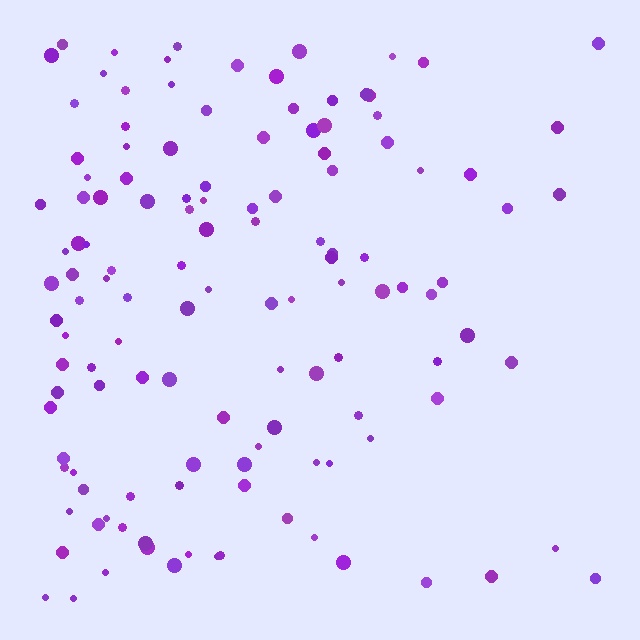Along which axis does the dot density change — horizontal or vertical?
Horizontal.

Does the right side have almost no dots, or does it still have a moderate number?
Still a moderate number, just noticeably fewer than the left.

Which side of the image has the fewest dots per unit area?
The right.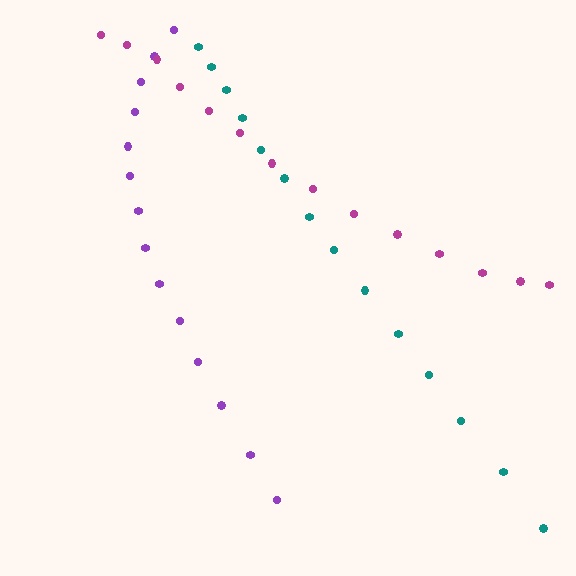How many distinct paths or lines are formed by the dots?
There are 3 distinct paths.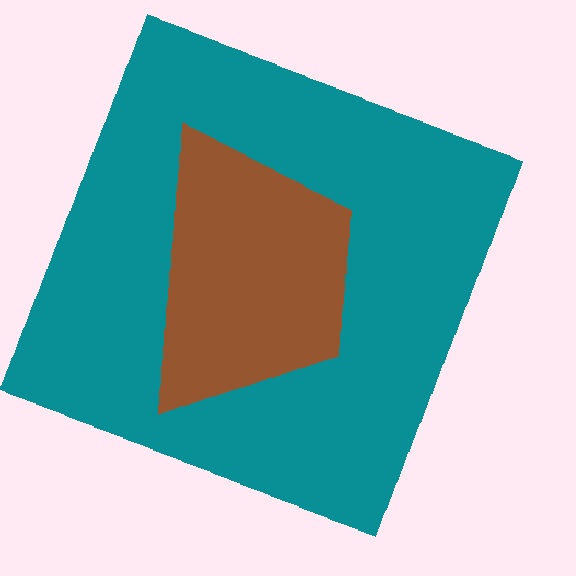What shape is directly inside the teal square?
The brown trapezoid.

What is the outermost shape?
The teal square.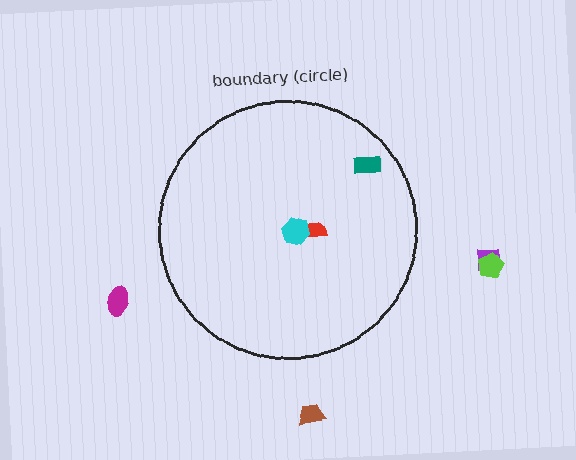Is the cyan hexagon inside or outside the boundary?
Inside.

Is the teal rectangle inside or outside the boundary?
Inside.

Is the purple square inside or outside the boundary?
Outside.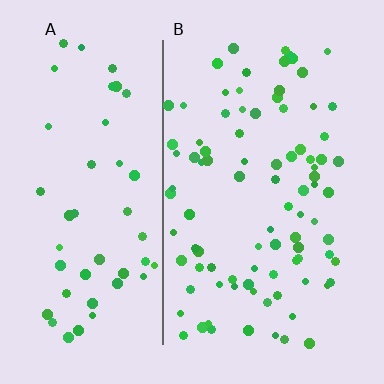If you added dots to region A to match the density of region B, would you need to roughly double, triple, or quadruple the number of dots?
Approximately double.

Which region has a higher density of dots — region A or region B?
B (the right).